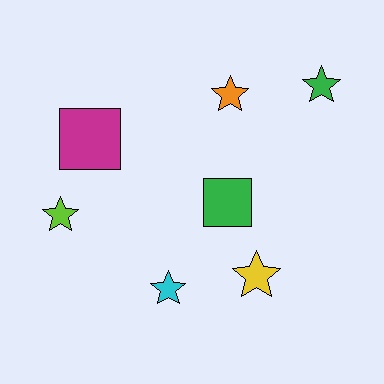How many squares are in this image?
There are 2 squares.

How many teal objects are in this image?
There are no teal objects.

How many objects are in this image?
There are 7 objects.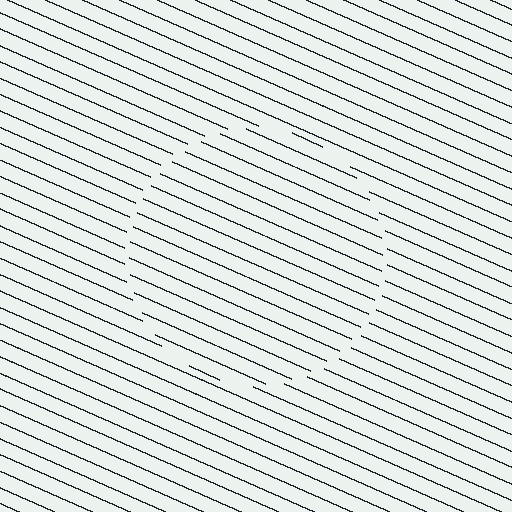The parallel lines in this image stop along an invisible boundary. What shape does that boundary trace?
An illusory circle. The interior of the shape contains the same grating, shifted by half a period — the contour is defined by the phase discontinuity where line-ends from the inner and outer gratings abut.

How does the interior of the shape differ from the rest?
The interior of the shape contains the same grating, shifted by half a period — the contour is defined by the phase discontinuity where line-ends from the inner and outer gratings abut.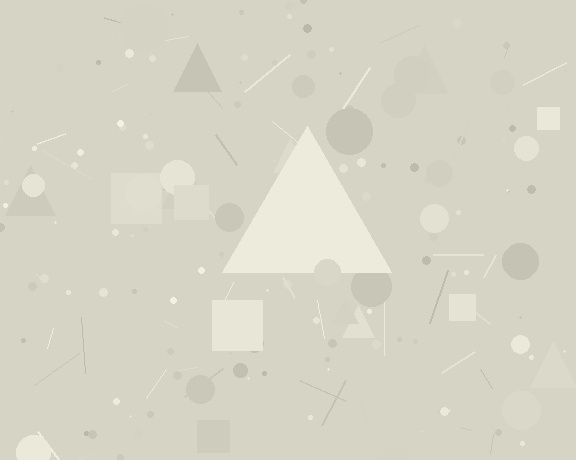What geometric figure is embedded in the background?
A triangle is embedded in the background.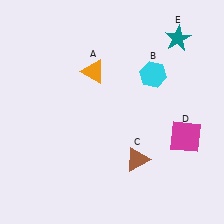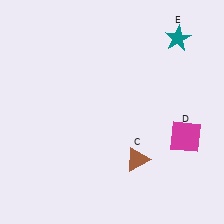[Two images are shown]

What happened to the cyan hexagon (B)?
The cyan hexagon (B) was removed in Image 2. It was in the top-right area of Image 1.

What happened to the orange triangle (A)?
The orange triangle (A) was removed in Image 2. It was in the top-left area of Image 1.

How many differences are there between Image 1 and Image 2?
There are 2 differences between the two images.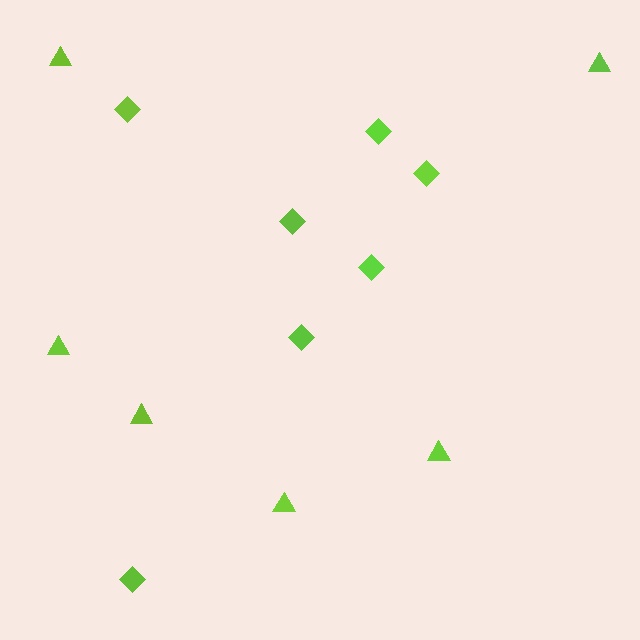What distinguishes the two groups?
There are 2 groups: one group of triangles (6) and one group of diamonds (7).